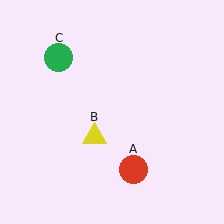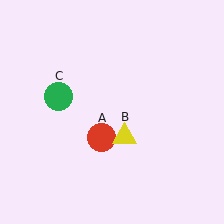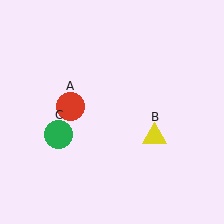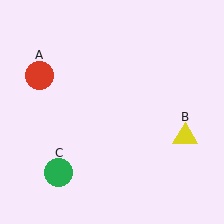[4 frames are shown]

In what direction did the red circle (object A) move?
The red circle (object A) moved up and to the left.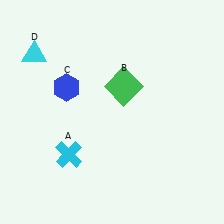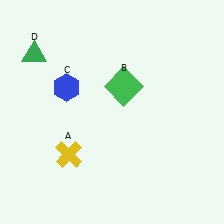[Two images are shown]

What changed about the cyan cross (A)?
In Image 1, A is cyan. In Image 2, it changed to yellow.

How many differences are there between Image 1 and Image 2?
There are 2 differences between the two images.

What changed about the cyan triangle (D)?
In Image 1, D is cyan. In Image 2, it changed to green.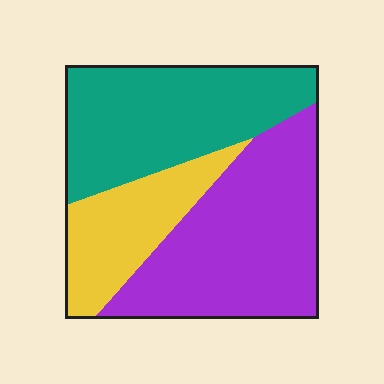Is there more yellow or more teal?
Teal.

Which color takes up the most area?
Purple, at roughly 45%.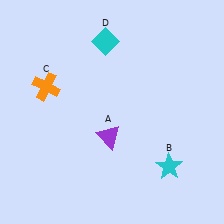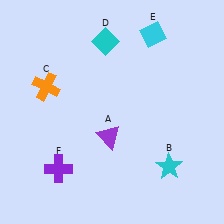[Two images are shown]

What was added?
A cyan diamond (E), a purple cross (F) were added in Image 2.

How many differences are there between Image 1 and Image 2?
There are 2 differences between the two images.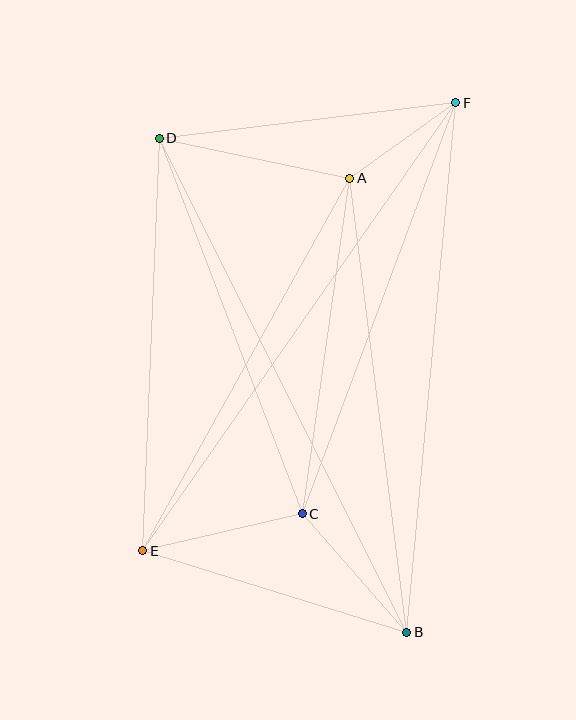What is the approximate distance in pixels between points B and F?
The distance between B and F is approximately 532 pixels.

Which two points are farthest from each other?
Points B and D are farthest from each other.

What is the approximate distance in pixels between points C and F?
The distance between C and F is approximately 438 pixels.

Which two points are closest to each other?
Points A and F are closest to each other.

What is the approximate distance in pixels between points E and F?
The distance between E and F is approximately 546 pixels.